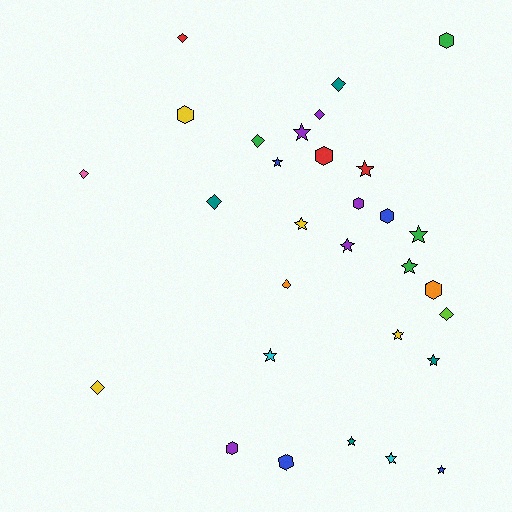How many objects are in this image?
There are 30 objects.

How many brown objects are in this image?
There are no brown objects.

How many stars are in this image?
There are 13 stars.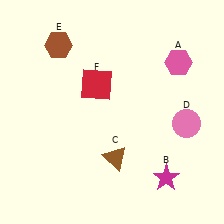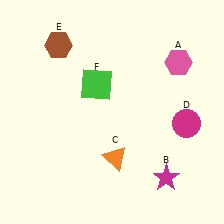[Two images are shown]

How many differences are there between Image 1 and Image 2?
There are 3 differences between the two images.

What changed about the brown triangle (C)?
In Image 1, C is brown. In Image 2, it changed to orange.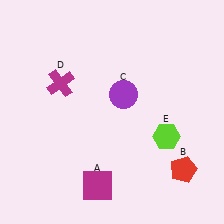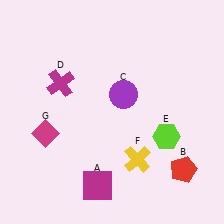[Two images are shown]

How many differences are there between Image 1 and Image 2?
There are 2 differences between the two images.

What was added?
A yellow cross (F), a magenta diamond (G) were added in Image 2.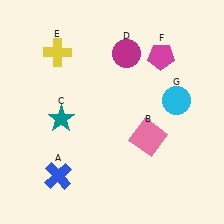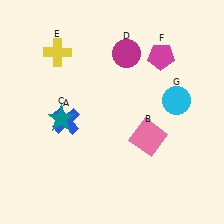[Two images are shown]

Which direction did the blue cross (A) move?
The blue cross (A) moved up.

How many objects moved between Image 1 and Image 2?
1 object moved between the two images.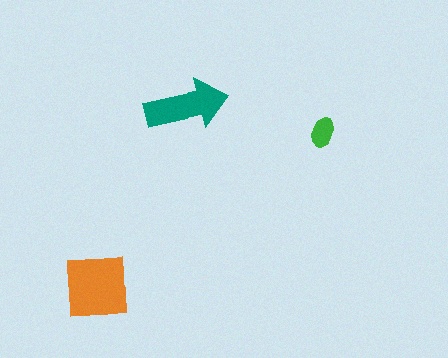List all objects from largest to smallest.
The orange square, the teal arrow, the green ellipse.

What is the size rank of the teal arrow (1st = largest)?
2nd.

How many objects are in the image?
There are 3 objects in the image.